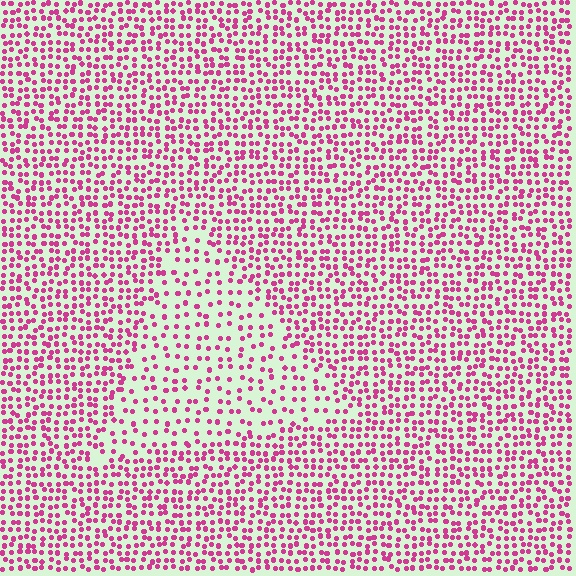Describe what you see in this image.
The image contains small magenta elements arranged at two different densities. A triangle-shaped region is visible where the elements are less densely packed than the surrounding area.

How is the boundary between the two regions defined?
The boundary is defined by a change in element density (approximately 1.9x ratio). All elements are the same color, size, and shape.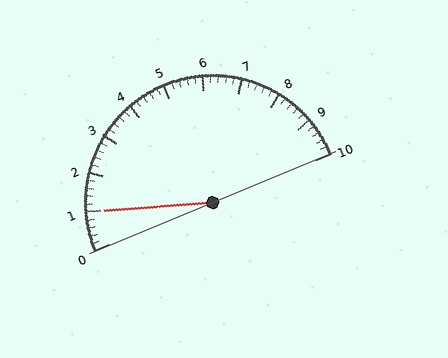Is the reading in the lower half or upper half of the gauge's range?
The reading is in the lower half of the range (0 to 10).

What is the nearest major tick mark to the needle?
The nearest major tick mark is 1.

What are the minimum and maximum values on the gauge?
The gauge ranges from 0 to 10.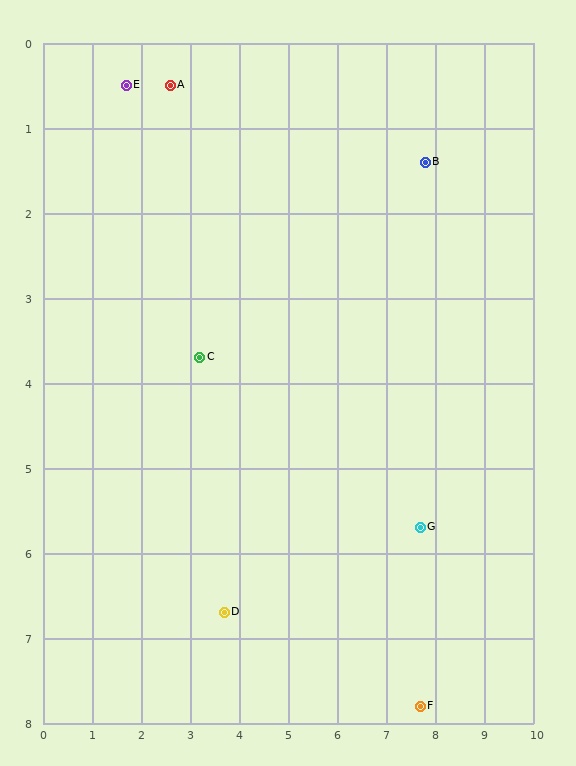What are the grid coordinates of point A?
Point A is at approximately (2.6, 0.5).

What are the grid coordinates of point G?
Point G is at approximately (7.7, 5.7).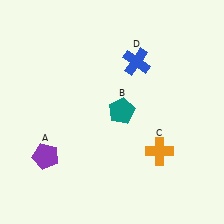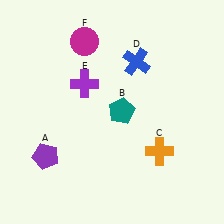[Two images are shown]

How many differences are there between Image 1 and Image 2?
There are 2 differences between the two images.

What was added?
A purple cross (E), a magenta circle (F) were added in Image 2.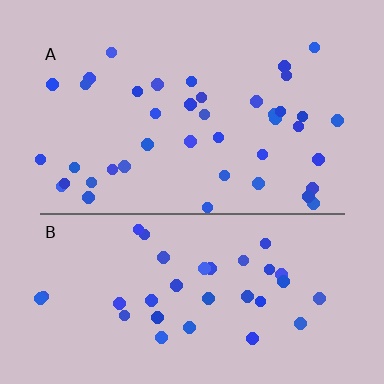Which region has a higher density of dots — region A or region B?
A (the top).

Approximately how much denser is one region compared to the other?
Approximately 1.2× — region A over region B.